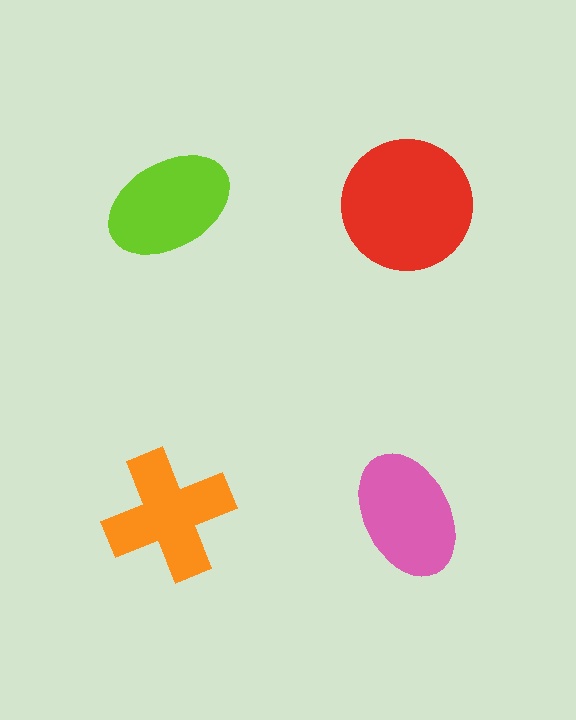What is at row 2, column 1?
An orange cross.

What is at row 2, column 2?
A pink ellipse.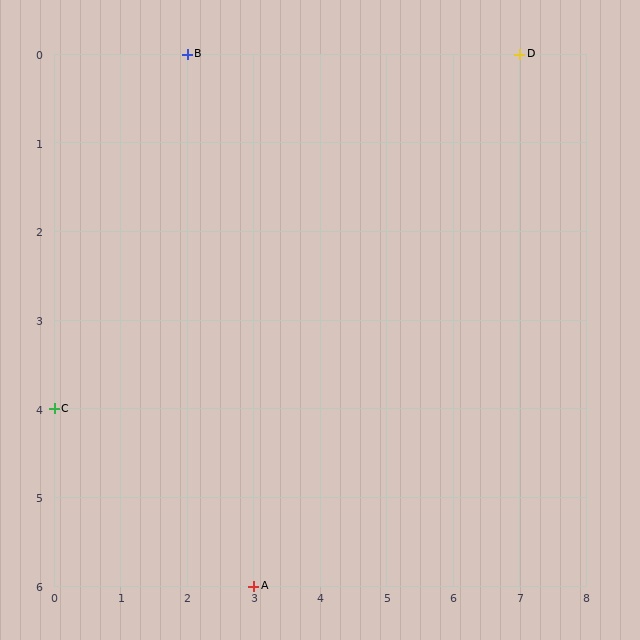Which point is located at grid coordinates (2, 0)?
Point B is at (2, 0).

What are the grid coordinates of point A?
Point A is at grid coordinates (3, 6).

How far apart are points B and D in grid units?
Points B and D are 5 columns apart.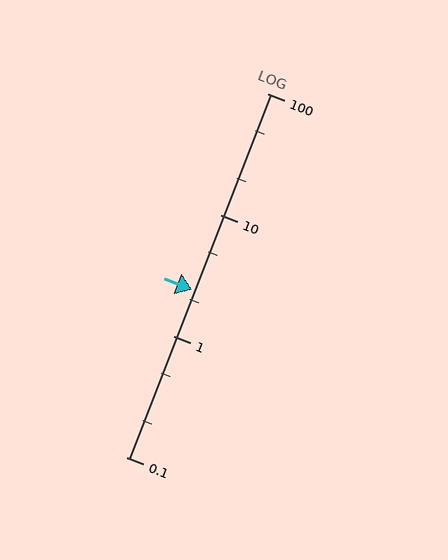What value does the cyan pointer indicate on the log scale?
The pointer indicates approximately 2.4.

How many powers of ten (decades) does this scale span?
The scale spans 3 decades, from 0.1 to 100.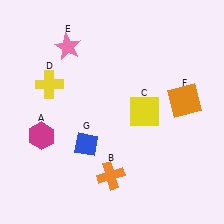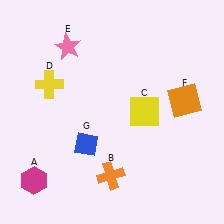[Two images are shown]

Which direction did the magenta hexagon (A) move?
The magenta hexagon (A) moved down.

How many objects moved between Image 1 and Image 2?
1 object moved between the two images.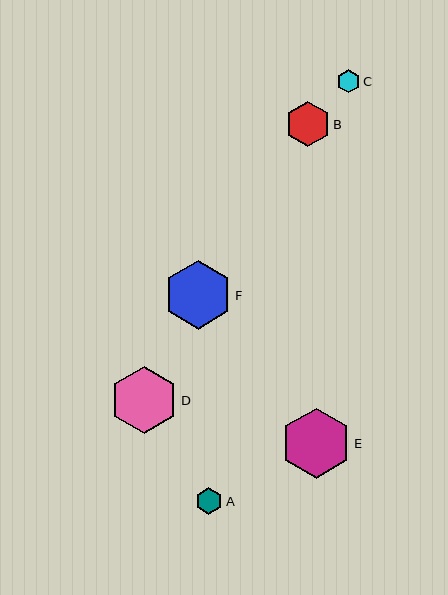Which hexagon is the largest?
Hexagon E is the largest with a size of approximately 70 pixels.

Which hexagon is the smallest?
Hexagon C is the smallest with a size of approximately 23 pixels.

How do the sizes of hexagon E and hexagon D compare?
Hexagon E and hexagon D are approximately the same size.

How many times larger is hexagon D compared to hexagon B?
Hexagon D is approximately 1.5 times the size of hexagon B.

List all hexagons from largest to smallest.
From largest to smallest: E, F, D, B, A, C.